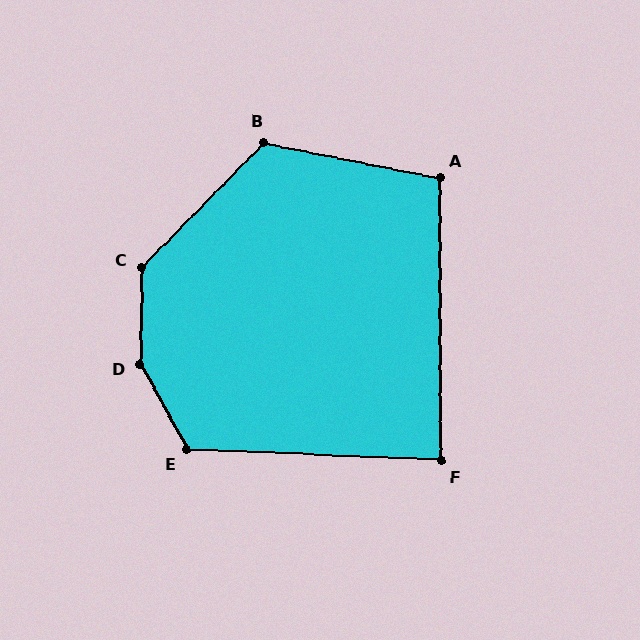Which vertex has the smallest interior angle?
F, at approximately 87 degrees.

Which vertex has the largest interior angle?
D, at approximately 150 degrees.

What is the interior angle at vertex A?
Approximately 102 degrees (obtuse).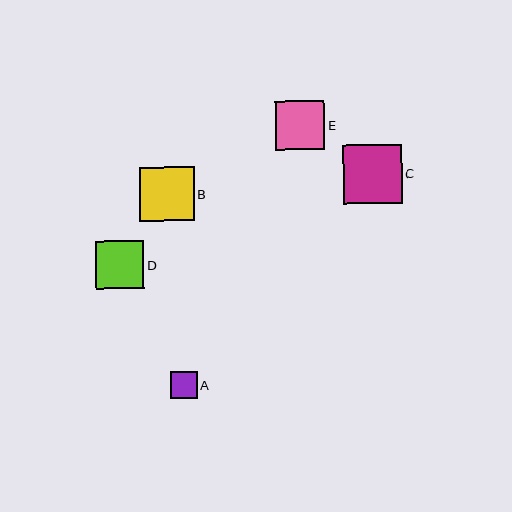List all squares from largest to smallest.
From largest to smallest: C, B, E, D, A.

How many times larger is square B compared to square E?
Square B is approximately 1.1 times the size of square E.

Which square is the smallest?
Square A is the smallest with a size of approximately 27 pixels.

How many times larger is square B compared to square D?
Square B is approximately 1.1 times the size of square D.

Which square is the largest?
Square C is the largest with a size of approximately 59 pixels.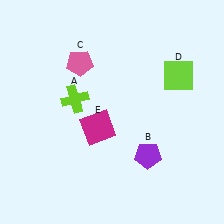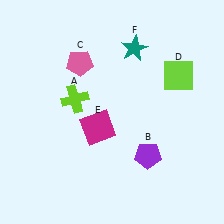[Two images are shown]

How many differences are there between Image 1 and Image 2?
There is 1 difference between the two images.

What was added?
A teal star (F) was added in Image 2.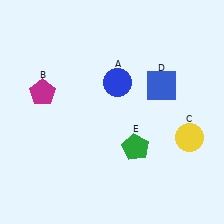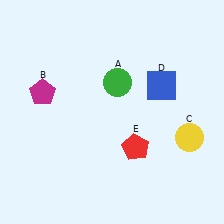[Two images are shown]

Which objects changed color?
A changed from blue to green. E changed from green to red.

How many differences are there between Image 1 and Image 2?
There are 2 differences between the two images.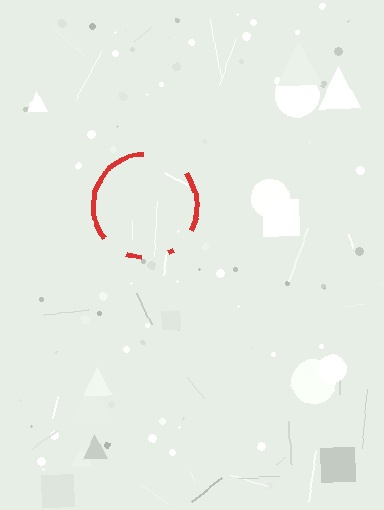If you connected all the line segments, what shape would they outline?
They would outline a circle.